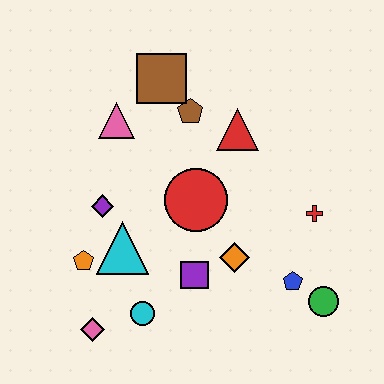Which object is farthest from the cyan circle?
The brown square is farthest from the cyan circle.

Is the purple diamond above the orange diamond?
Yes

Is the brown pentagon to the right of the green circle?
No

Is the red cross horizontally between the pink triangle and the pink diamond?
No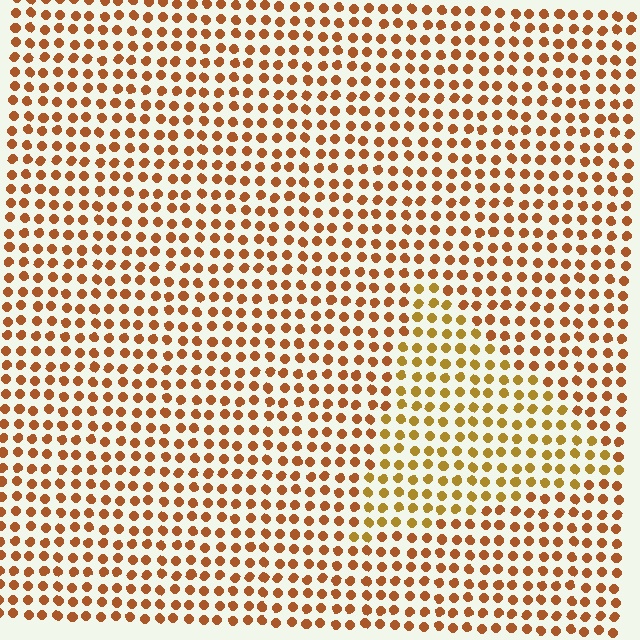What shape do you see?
I see a triangle.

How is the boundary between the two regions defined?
The boundary is defined purely by a slight shift in hue (about 23 degrees). Spacing, size, and orientation are identical on both sides.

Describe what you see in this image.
The image is filled with small brown elements in a uniform arrangement. A triangle-shaped region is visible where the elements are tinted to a slightly different hue, forming a subtle color boundary.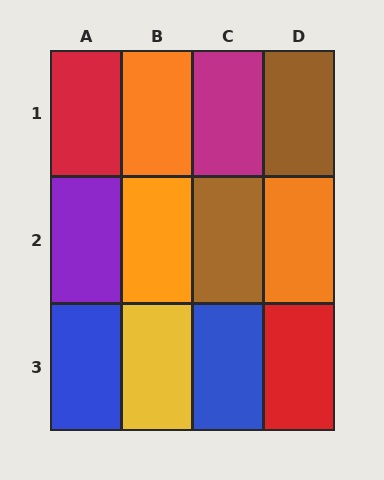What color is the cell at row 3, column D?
Red.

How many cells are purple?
1 cell is purple.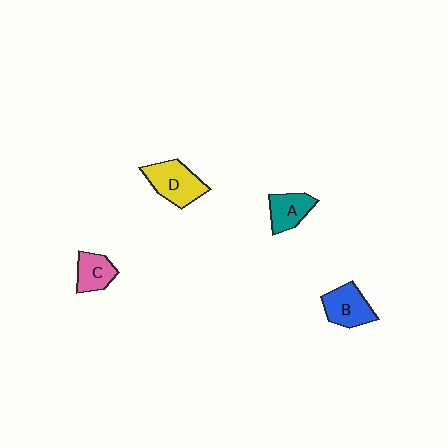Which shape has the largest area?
Shape D (yellow).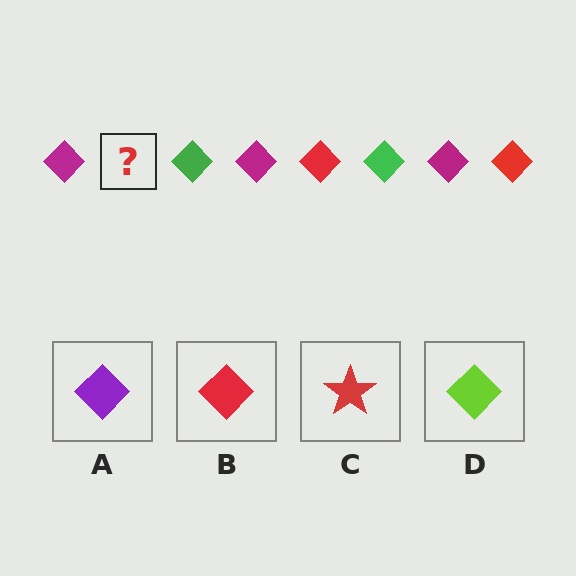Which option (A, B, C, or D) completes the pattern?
B.